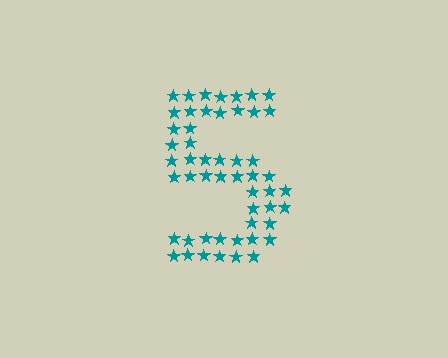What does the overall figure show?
The overall figure shows the digit 5.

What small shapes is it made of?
It is made of small stars.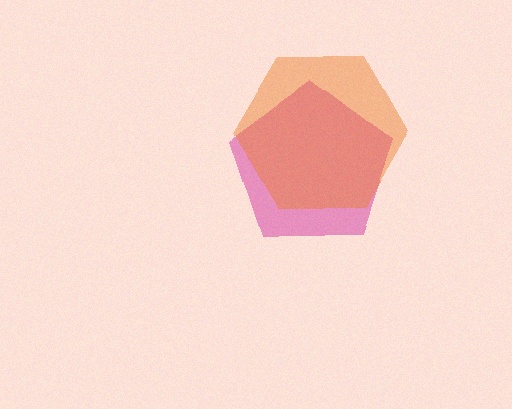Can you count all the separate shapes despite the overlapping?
Yes, there are 2 separate shapes.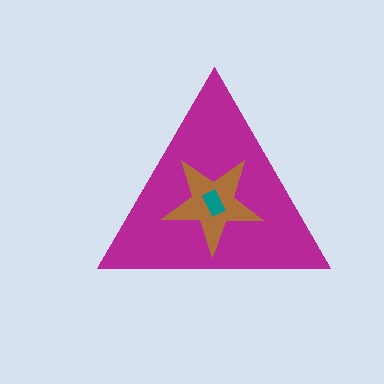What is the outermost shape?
The magenta triangle.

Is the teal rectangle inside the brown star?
Yes.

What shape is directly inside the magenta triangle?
The brown star.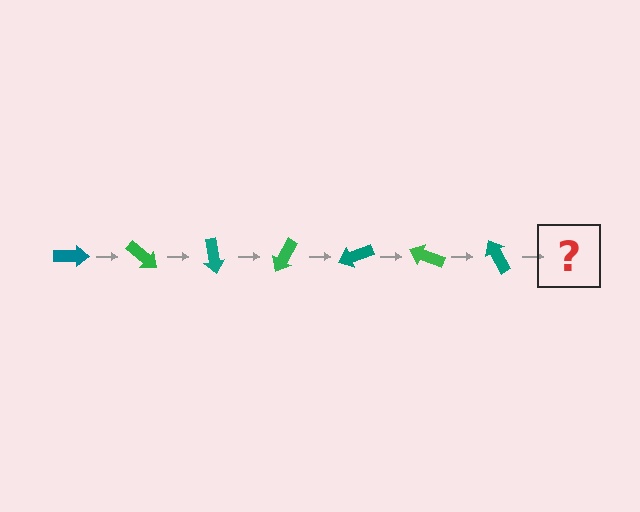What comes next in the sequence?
The next element should be a green arrow, rotated 280 degrees from the start.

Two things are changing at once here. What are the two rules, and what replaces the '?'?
The two rules are that it rotates 40 degrees each step and the color cycles through teal and green. The '?' should be a green arrow, rotated 280 degrees from the start.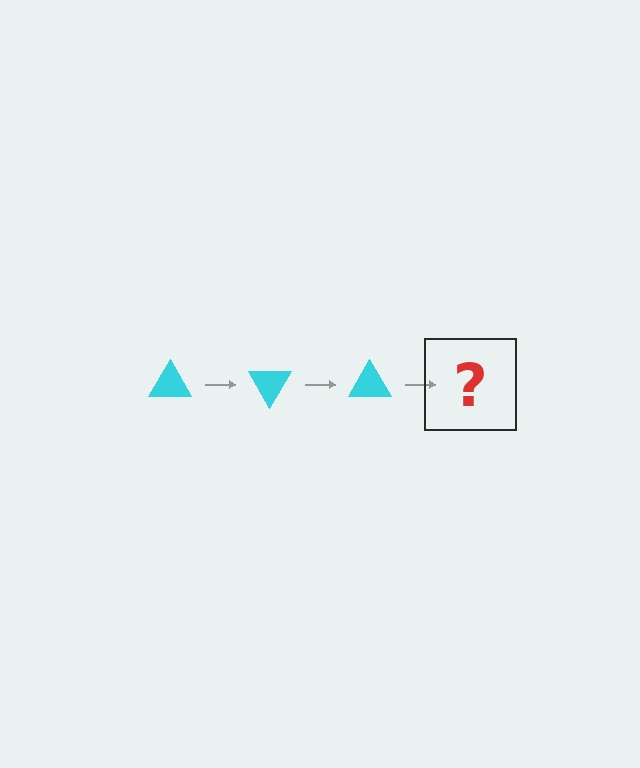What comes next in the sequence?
The next element should be a cyan triangle rotated 180 degrees.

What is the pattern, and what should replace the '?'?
The pattern is that the triangle rotates 60 degrees each step. The '?' should be a cyan triangle rotated 180 degrees.